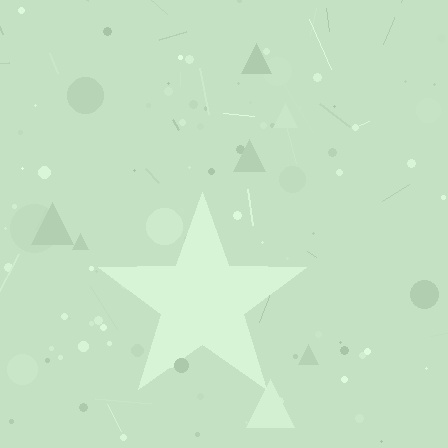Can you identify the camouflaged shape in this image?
The camouflaged shape is a star.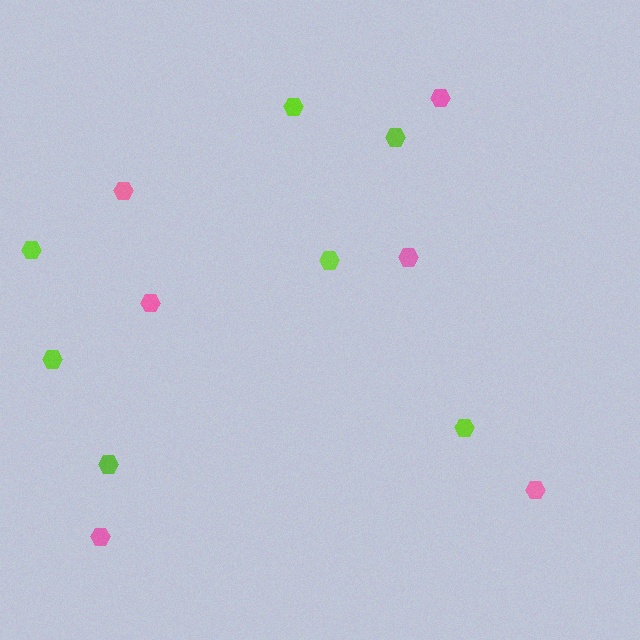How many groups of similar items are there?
There are 2 groups: one group of lime hexagons (7) and one group of pink hexagons (6).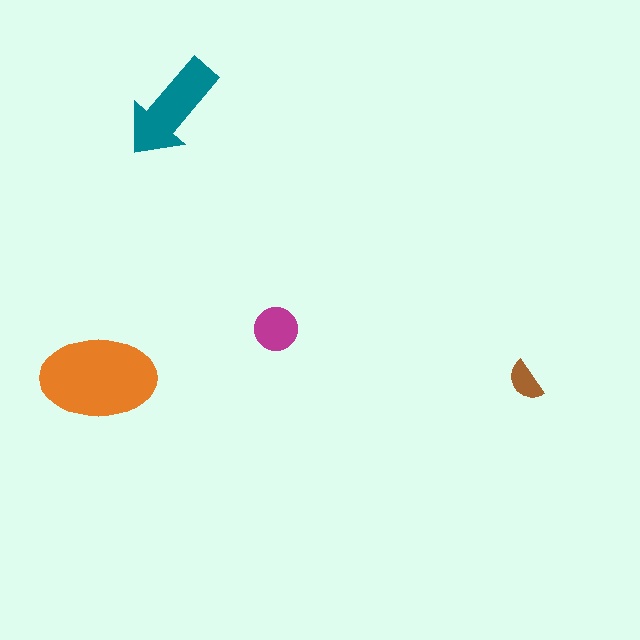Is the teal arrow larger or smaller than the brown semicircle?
Larger.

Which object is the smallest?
The brown semicircle.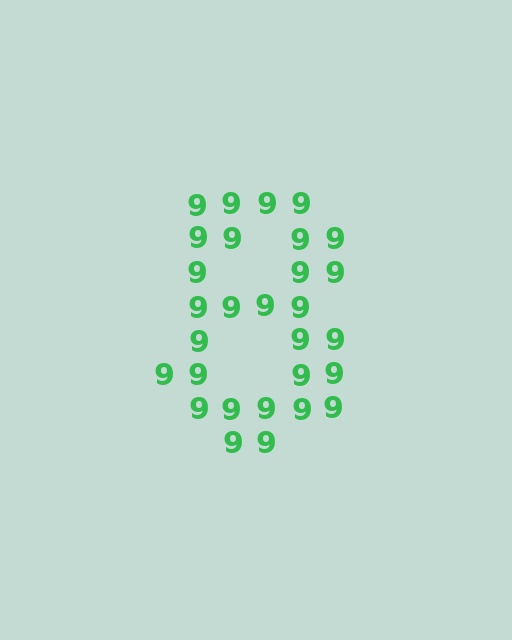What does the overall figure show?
The overall figure shows the digit 8.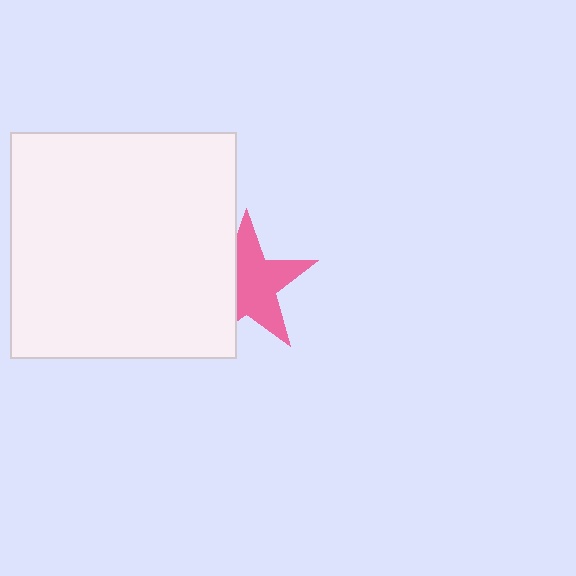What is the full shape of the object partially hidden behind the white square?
The partially hidden object is a pink star.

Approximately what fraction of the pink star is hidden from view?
Roughly 38% of the pink star is hidden behind the white square.